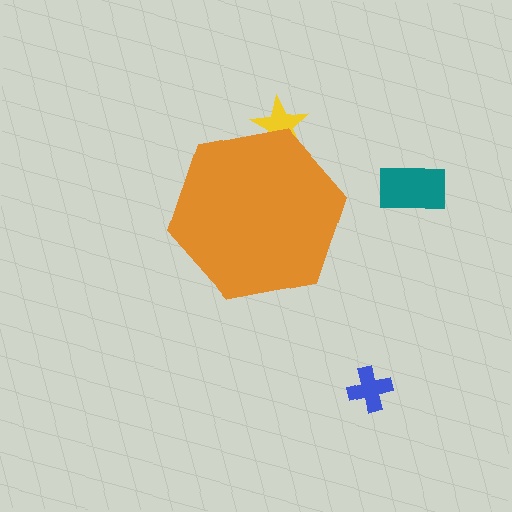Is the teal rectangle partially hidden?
No, the teal rectangle is fully visible.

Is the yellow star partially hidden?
Yes, the yellow star is partially hidden behind the orange hexagon.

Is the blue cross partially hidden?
No, the blue cross is fully visible.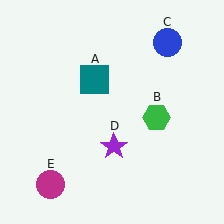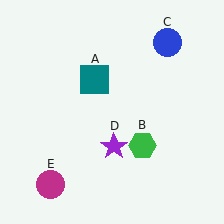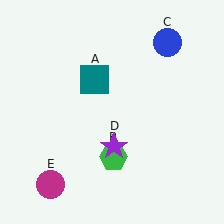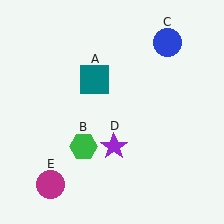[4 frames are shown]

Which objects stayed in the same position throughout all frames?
Teal square (object A) and blue circle (object C) and purple star (object D) and magenta circle (object E) remained stationary.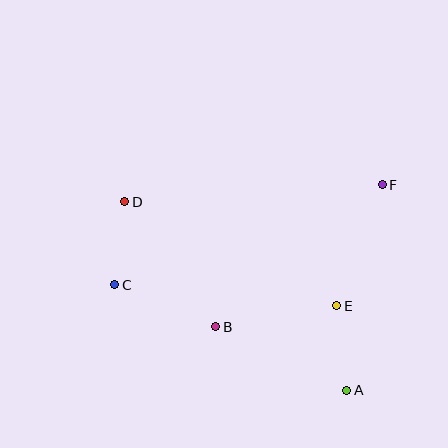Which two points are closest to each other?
Points C and D are closest to each other.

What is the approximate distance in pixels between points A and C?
The distance between A and C is approximately 255 pixels.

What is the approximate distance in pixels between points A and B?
The distance between A and B is approximately 145 pixels.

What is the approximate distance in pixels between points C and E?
The distance between C and E is approximately 223 pixels.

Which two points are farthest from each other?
Points A and D are farthest from each other.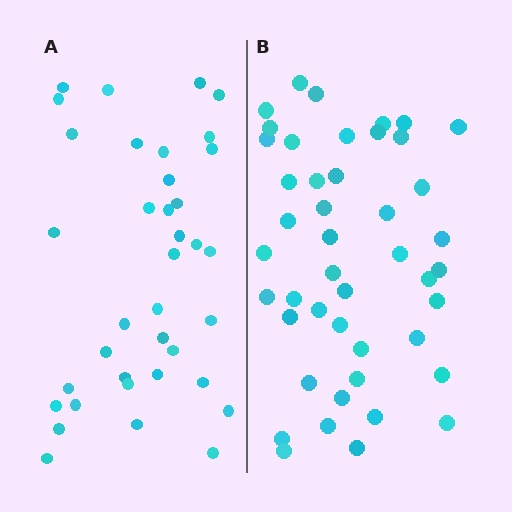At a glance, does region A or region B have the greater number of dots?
Region B (the right region) has more dots.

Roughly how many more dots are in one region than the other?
Region B has roughly 8 or so more dots than region A.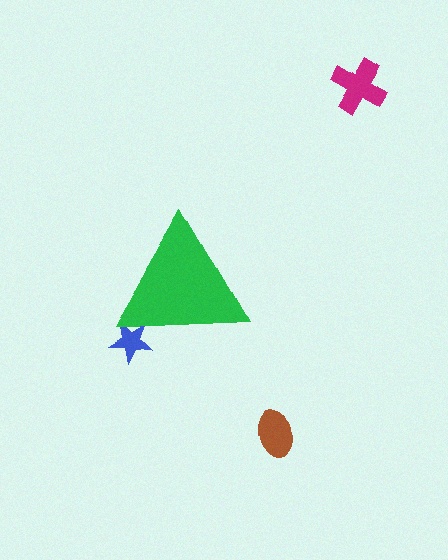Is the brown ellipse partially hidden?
No, the brown ellipse is fully visible.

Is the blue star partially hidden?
Yes, the blue star is partially hidden behind the green triangle.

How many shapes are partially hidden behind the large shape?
1 shape is partially hidden.